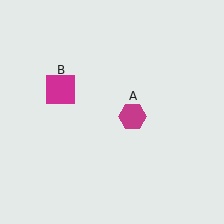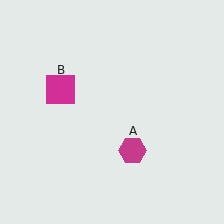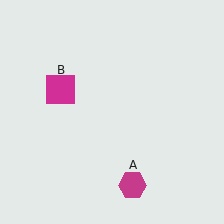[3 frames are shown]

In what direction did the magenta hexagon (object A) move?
The magenta hexagon (object A) moved down.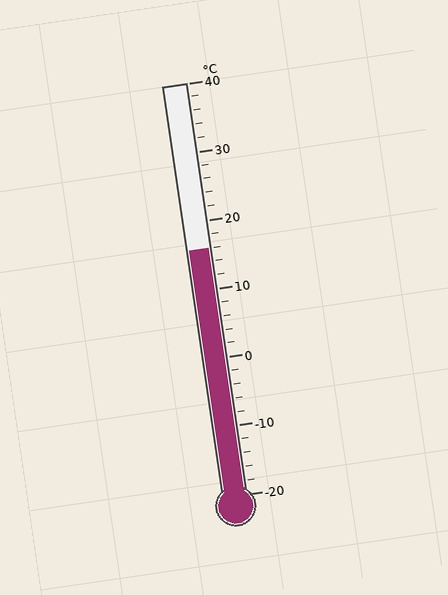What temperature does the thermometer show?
The thermometer shows approximately 16°C.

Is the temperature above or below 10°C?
The temperature is above 10°C.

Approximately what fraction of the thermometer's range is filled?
The thermometer is filled to approximately 60% of its range.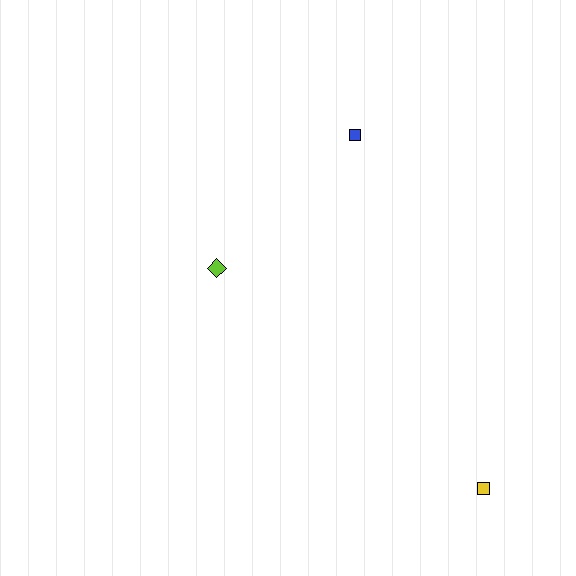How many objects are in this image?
There are 3 objects.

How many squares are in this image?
There are 2 squares.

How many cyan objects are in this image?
There are no cyan objects.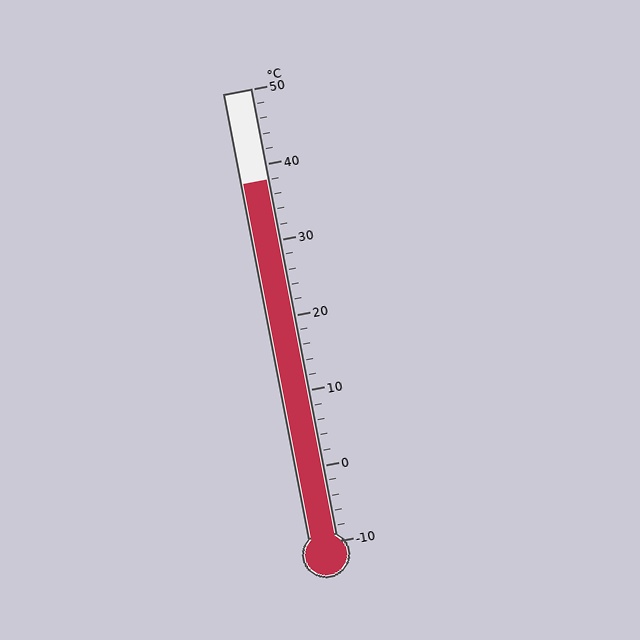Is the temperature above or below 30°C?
The temperature is above 30°C.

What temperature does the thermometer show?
The thermometer shows approximately 38°C.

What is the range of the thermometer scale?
The thermometer scale ranges from -10°C to 50°C.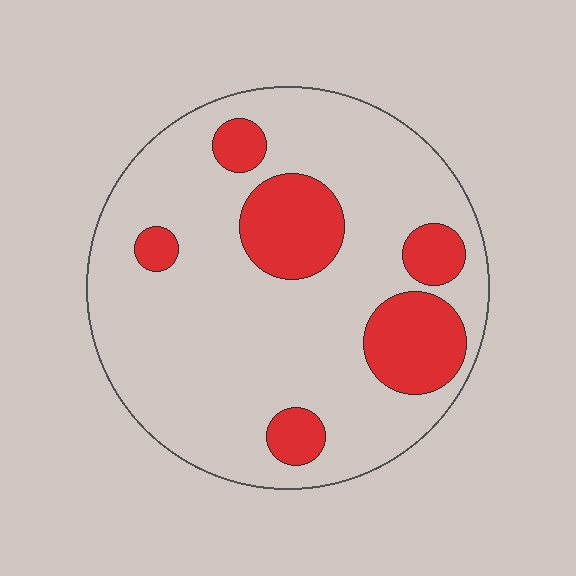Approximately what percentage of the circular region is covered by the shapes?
Approximately 20%.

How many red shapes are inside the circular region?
6.